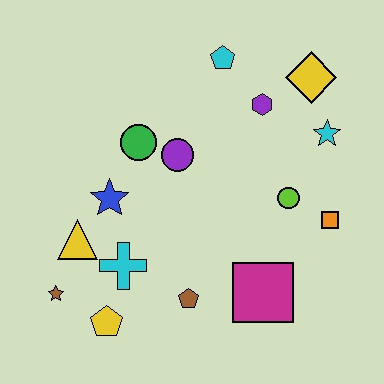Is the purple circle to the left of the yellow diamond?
Yes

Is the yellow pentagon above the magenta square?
No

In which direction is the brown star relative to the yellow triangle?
The brown star is below the yellow triangle.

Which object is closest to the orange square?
The lime circle is closest to the orange square.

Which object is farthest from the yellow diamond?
The brown star is farthest from the yellow diamond.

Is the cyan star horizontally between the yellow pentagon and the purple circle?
No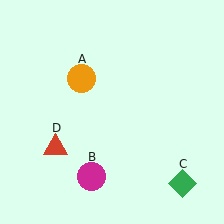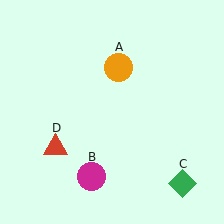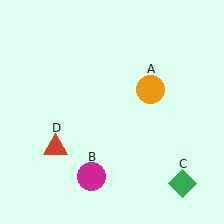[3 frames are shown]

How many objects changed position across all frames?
1 object changed position: orange circle (object A).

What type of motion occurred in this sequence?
The orange circle (object A) rotated clockwise around the center of the scene.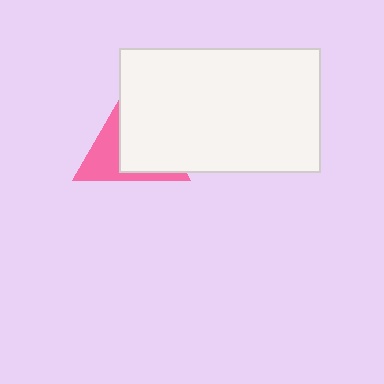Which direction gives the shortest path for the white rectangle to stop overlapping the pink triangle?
Moving right gives the shortest separation.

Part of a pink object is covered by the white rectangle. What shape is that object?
It is a triangle.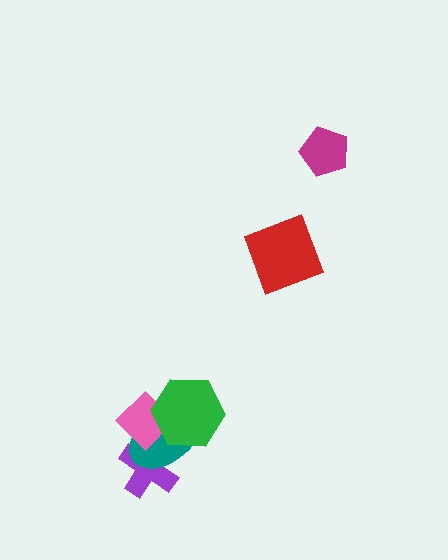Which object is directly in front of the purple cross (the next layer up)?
The teal ellipse is directly in front of the purple cross.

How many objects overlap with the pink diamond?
3 objects overlap with the pink diamond.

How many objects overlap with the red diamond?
0 objects overlap with the red diamond.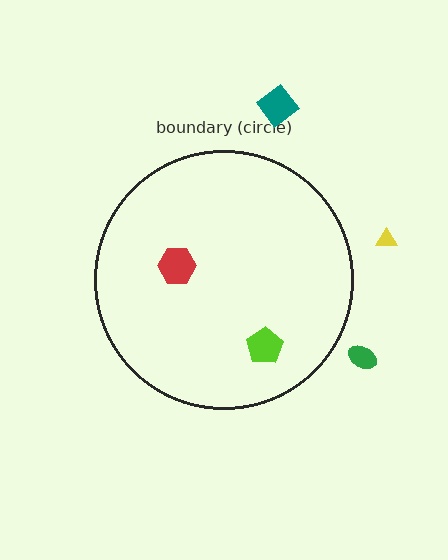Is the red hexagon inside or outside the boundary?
Inside.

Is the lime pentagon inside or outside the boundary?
Inside.